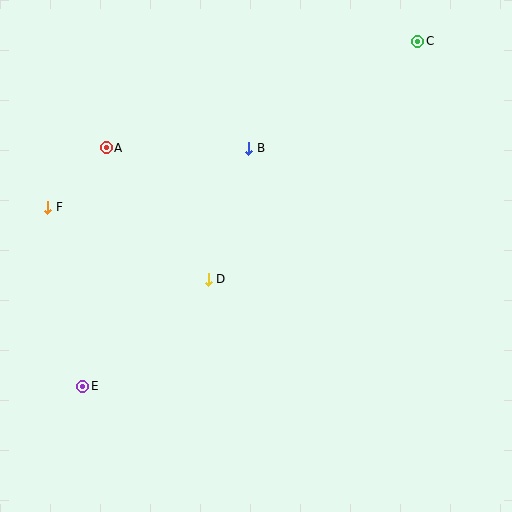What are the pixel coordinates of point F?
Point F is at (48, 207).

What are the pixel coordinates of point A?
Point A is at (106, 148).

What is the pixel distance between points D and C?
The distance between D and C is 317 pixels.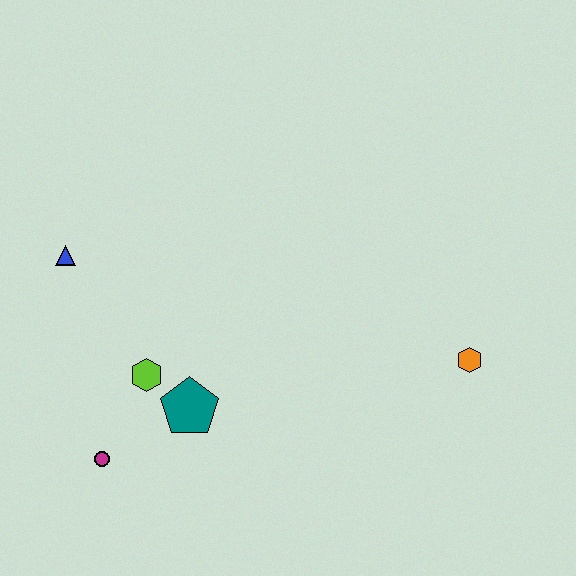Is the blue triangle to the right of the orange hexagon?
No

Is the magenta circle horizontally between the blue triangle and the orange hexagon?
Yes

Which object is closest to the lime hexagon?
The teal pentagon is closest to the lime hexagon.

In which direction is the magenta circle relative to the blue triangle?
The magenta circle is below the blue triangle.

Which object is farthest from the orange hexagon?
The blue triangle is farthest from the orange hexagon.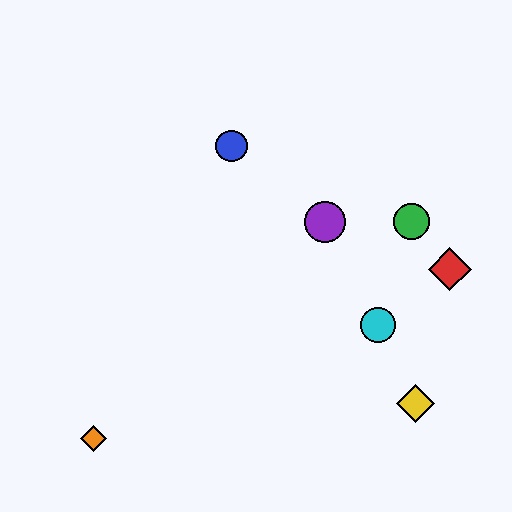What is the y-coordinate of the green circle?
The green circle is at y≈222.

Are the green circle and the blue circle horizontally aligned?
No, the green circle is at y≈222 and the blue circle is at y≈146.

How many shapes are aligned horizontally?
2 shapes (the green circle, the purple circle) are aligned horizontally.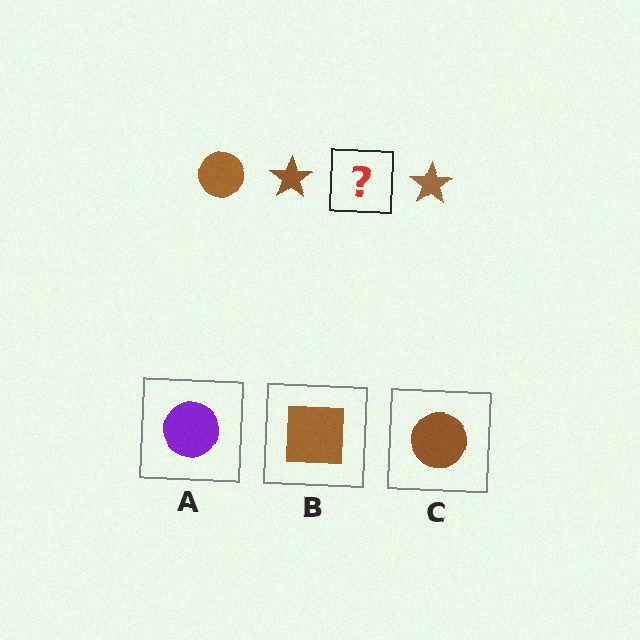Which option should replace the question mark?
Option C.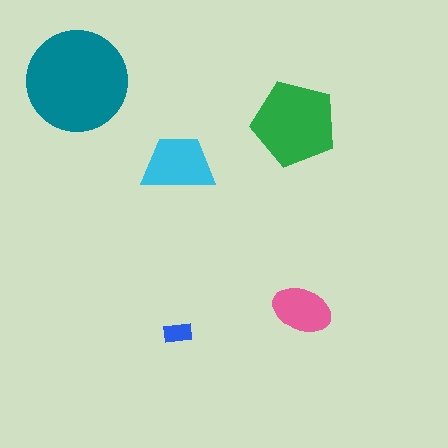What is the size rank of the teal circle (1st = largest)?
1st.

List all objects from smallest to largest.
The blue rectangle, the pink ellipse, the cyan trapezoid, the green pentagon, the teal circle.